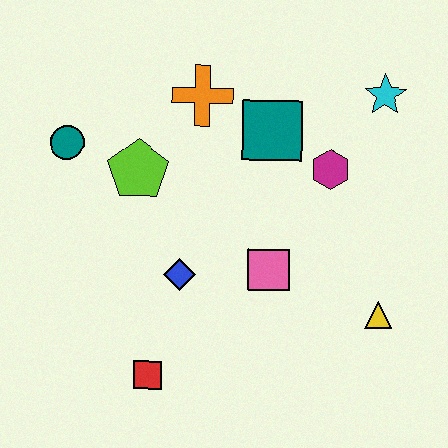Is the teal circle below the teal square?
Yes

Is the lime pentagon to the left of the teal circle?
No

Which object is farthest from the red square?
The cyan star is farthest from the red square.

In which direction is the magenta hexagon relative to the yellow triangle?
The magenta hexagon is above the yellow triangle.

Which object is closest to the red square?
The blue diamond is closest to the red square.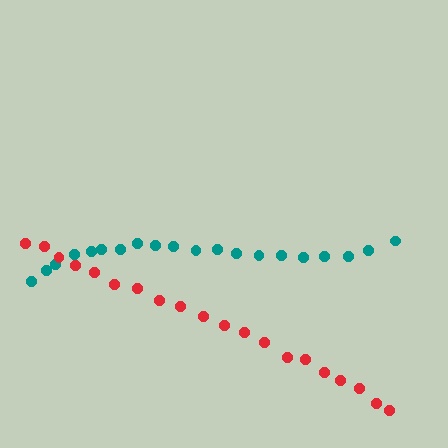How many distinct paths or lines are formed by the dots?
There are 2 distinct paths.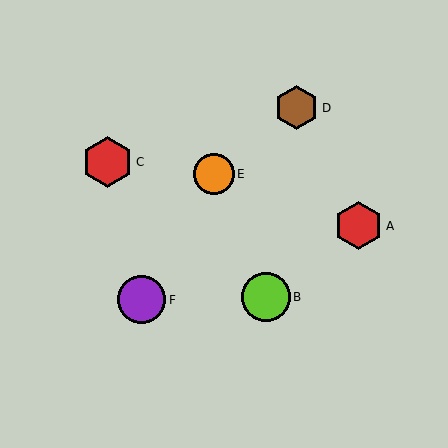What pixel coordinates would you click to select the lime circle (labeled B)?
Click at (266, 297) to select the lime circle B.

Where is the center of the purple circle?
The center of the purple circle is at (141, 300).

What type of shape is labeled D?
Shape D is a brown hexagon.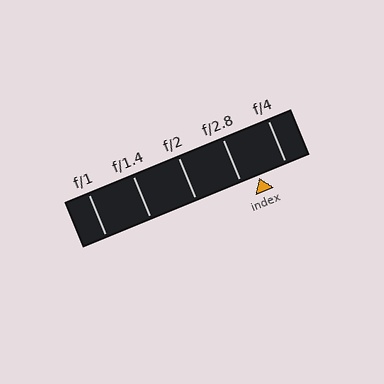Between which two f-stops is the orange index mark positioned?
The index mark is between f/2.8 and f/4.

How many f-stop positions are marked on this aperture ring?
There are 5 f-stop positions marked.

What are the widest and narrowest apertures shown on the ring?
The widest aperture shown is f/1 and the narrowest is f/4.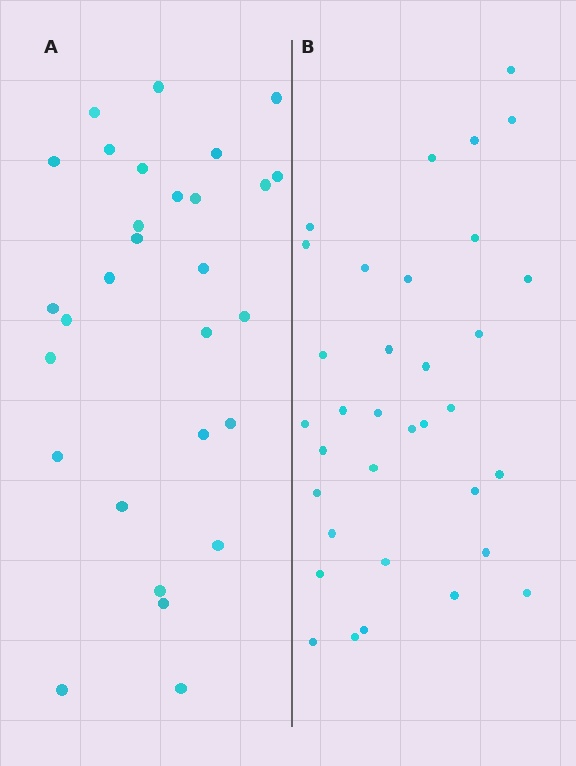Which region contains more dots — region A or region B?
Region B (the right region) has more dots.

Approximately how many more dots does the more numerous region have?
Region B has about 5 more dots than region A.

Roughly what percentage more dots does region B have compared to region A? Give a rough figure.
About 15% more.